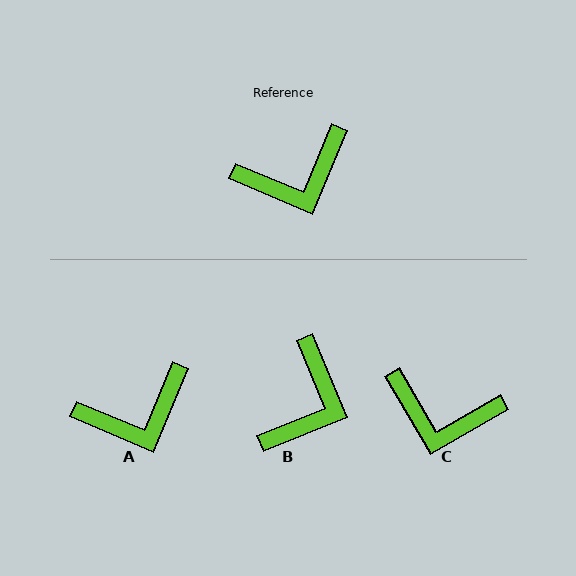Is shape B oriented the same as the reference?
No, it is off by about 45 degrees.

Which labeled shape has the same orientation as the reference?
A.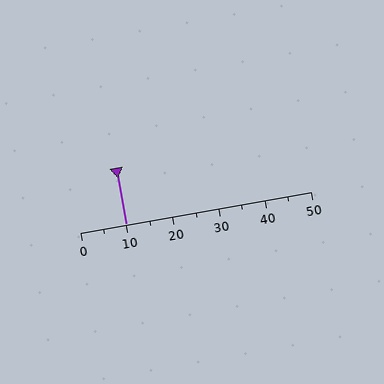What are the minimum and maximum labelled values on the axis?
The axis runs from 0 to 50.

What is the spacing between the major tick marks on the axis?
The major ticks are spaced 10 apart.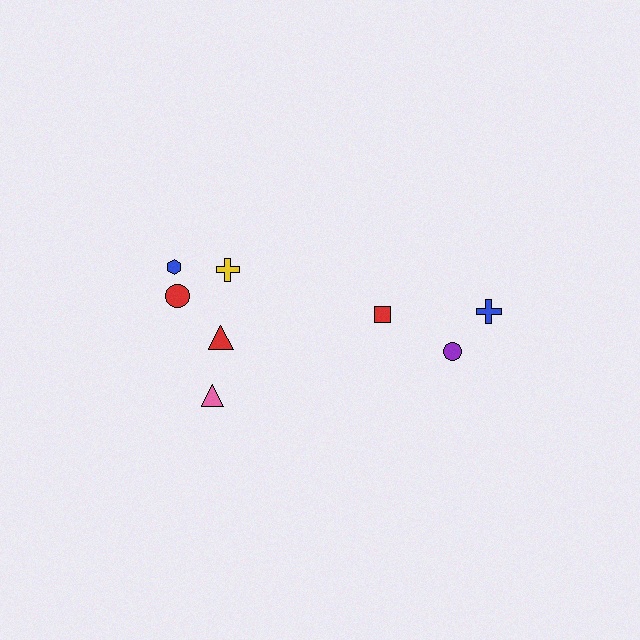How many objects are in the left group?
There are 5 objects.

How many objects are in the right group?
There are 3 objects.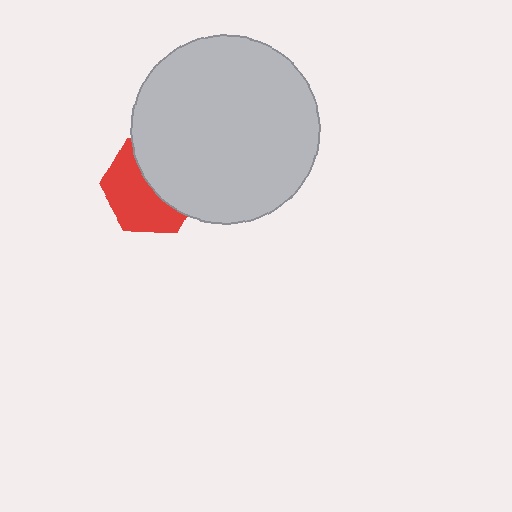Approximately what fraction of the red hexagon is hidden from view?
Roughly 47% of the red hexagon is hidden behind the light gray circle.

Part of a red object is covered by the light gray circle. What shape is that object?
It is a hexagon.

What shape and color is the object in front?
The object in front is a light gray circle.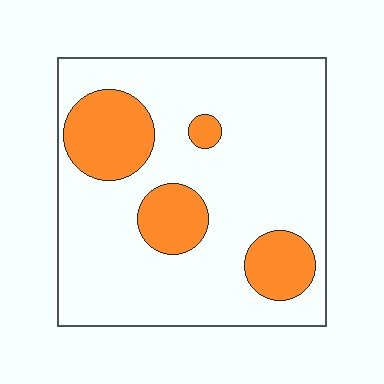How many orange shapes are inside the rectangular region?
4.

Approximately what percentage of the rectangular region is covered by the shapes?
Approximately 20%.